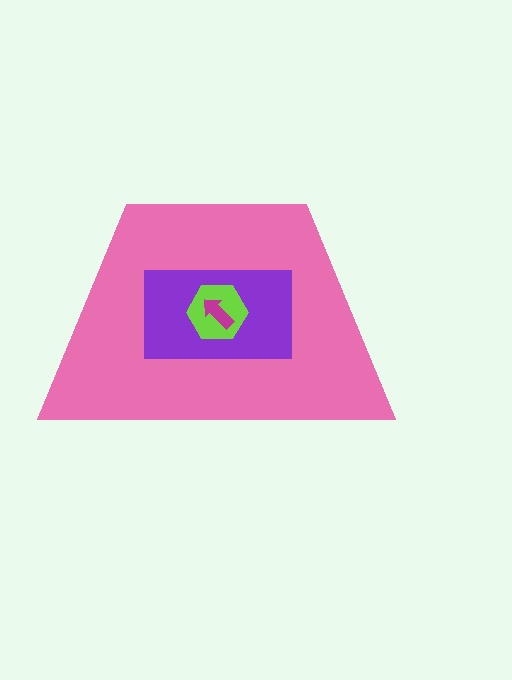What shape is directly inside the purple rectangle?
The lime hexagon.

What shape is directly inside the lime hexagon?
The magenta arrow.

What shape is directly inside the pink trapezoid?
The purple rectangle.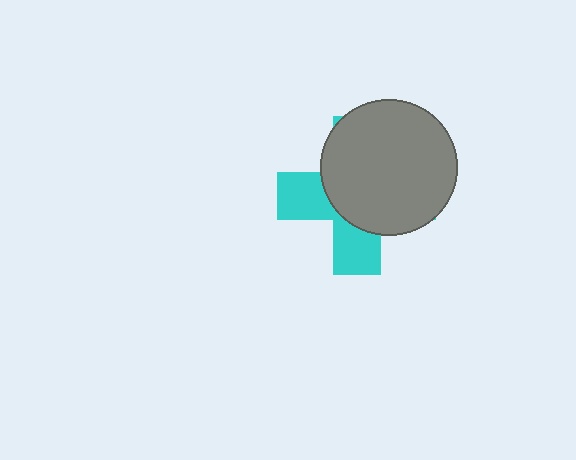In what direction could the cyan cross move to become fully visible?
The cyan cross could move toward the lower-left. That would shift it out from behind the gray circle entirely.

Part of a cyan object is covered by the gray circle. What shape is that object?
It is a cross.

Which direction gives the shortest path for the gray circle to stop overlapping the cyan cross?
Moving toward the upper-right gives the shortest separation.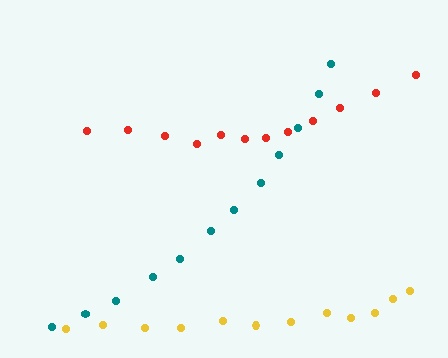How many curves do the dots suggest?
There are 3 distinct paths.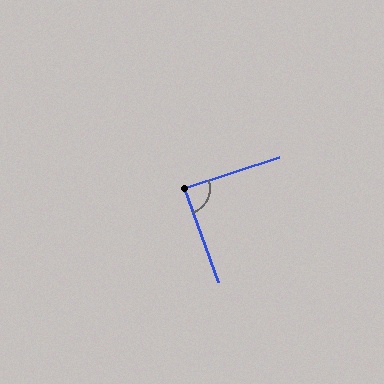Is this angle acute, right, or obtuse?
It is approximately a right angle.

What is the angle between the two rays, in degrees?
Approximately 88 degrees.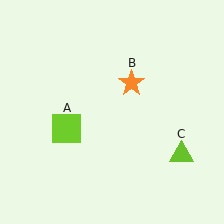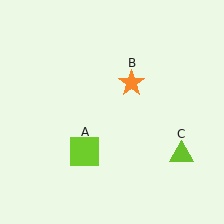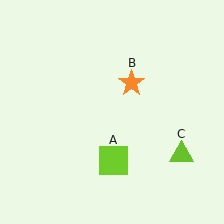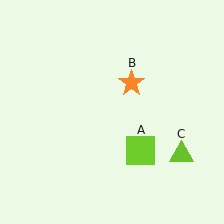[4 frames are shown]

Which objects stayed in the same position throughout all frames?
Orange star (object B) and lime triangle (object C) remained stationary.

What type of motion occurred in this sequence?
The lime square (object A) rotated counterclockwise around the center of the scene.